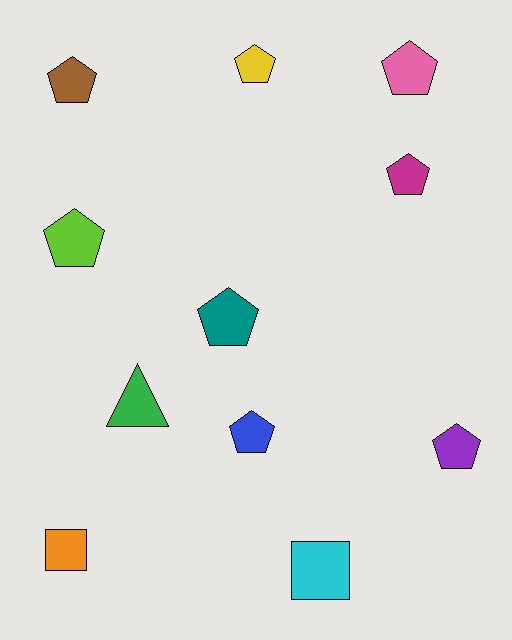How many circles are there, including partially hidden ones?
There are no circles.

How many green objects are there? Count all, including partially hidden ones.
There is 1 green object.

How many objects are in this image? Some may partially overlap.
There are 11 objects.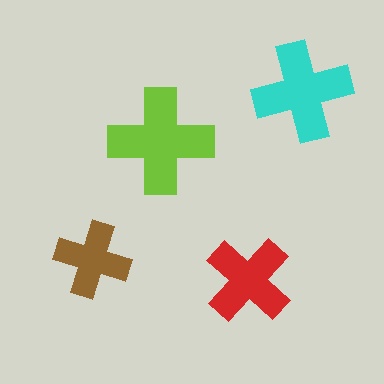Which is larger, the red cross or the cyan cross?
The cyan one.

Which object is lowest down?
The red cross is bottommost.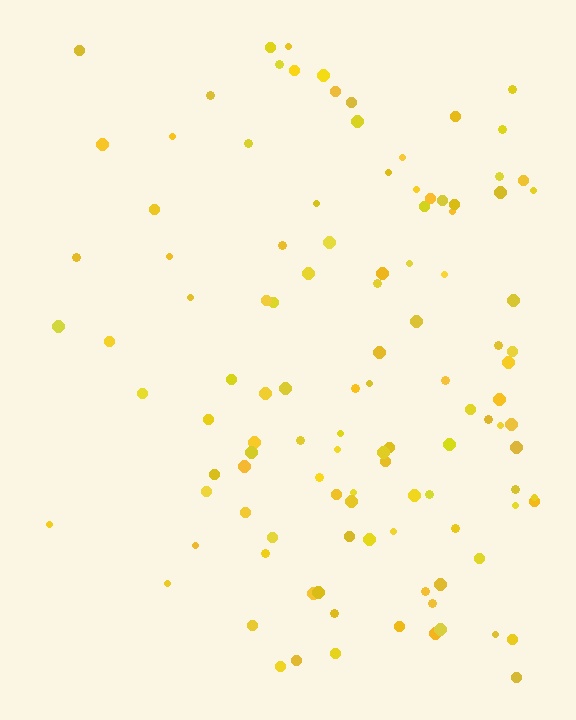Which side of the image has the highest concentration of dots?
The right.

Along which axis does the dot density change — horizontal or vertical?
Horizontal.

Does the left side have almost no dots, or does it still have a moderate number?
Still a moderate number, just noticeably fewer than the right.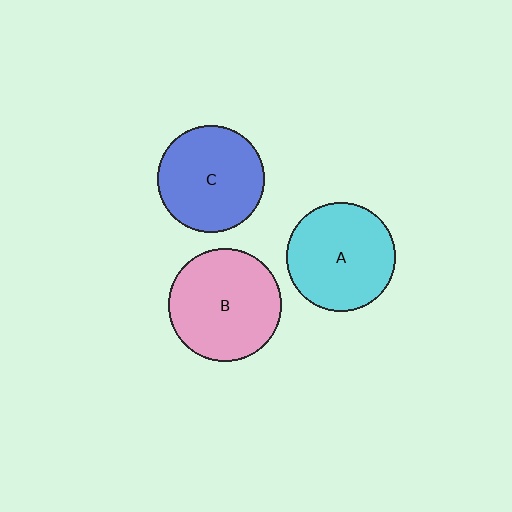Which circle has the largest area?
Circle B (pink).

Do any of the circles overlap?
No, none of the circles overlap.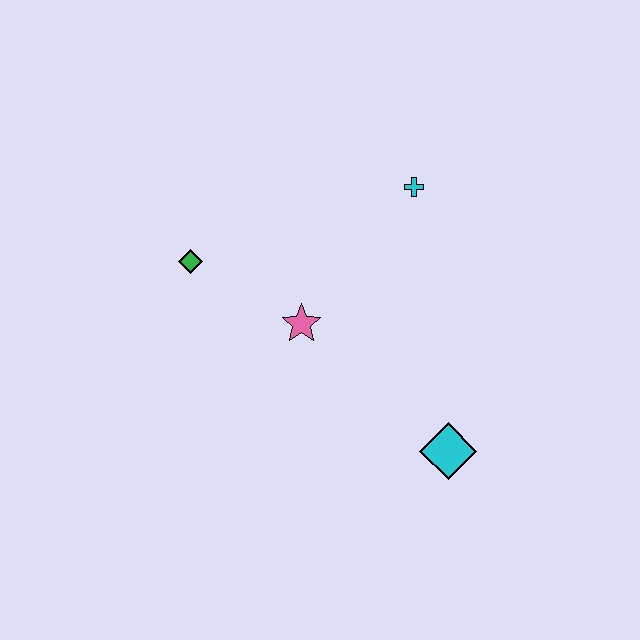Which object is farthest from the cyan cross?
The cyan diamond is farthest from the cyan cross.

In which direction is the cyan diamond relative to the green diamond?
The cyan diamond is to the right of the green diamond.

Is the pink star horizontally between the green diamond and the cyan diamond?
Yes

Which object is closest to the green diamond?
The pink star is closest to the green diamond.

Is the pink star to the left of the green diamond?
No